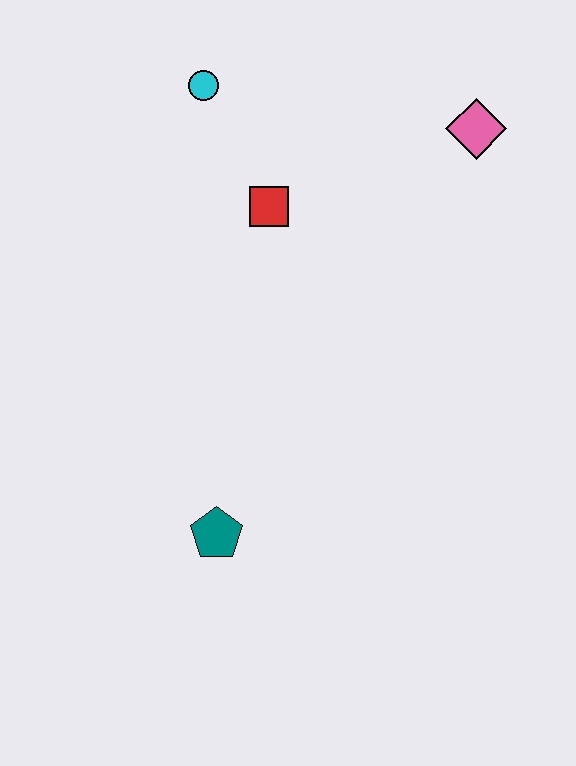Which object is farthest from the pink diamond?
The teal pentagon is farthest from the pink diamond.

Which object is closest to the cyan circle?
The red square is closest to the cyan circle.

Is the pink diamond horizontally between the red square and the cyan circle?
No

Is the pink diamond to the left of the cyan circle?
No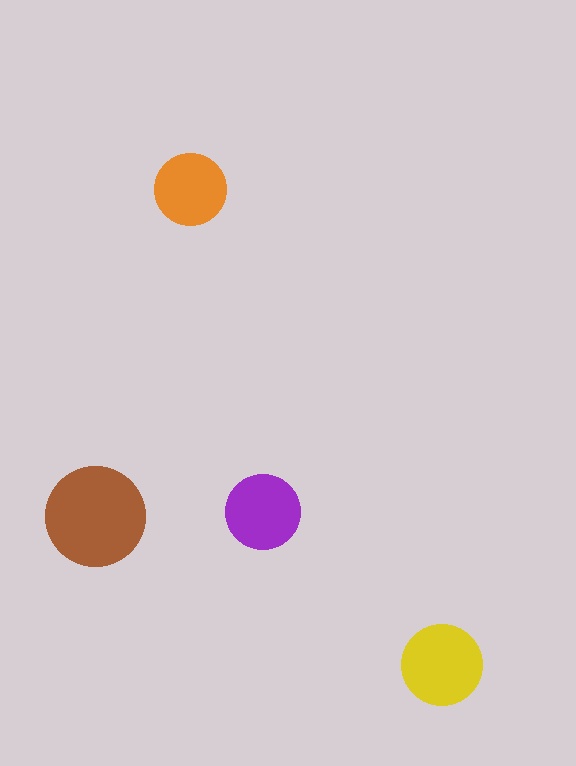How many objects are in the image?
There are 4 objects in the image.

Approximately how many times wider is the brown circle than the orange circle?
About 1.5 times wider.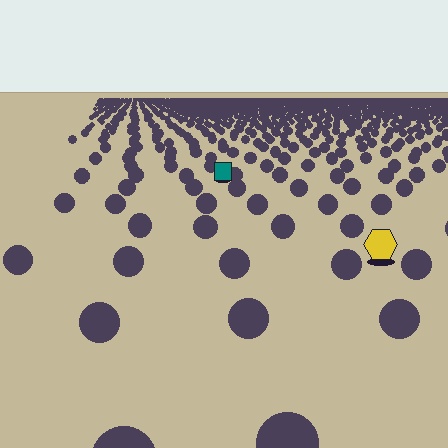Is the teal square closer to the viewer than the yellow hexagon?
No. The yellow hexagon is closer — you can tell from the texture gradient: the ground texture is coarser near it.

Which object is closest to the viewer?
The yellow hexagon is closest. The texture marks near it are larger and more spread out.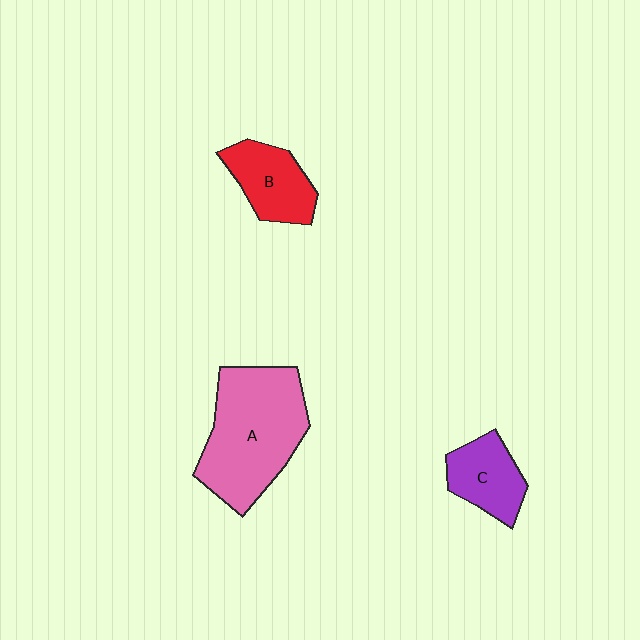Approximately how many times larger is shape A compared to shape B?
Approximately 2.1 times.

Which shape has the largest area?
Shape A (pink).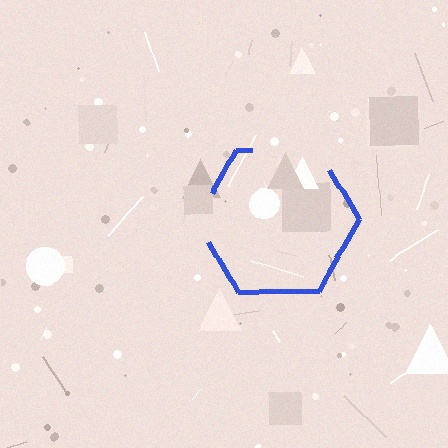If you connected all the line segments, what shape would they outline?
They would outline a hexagon.